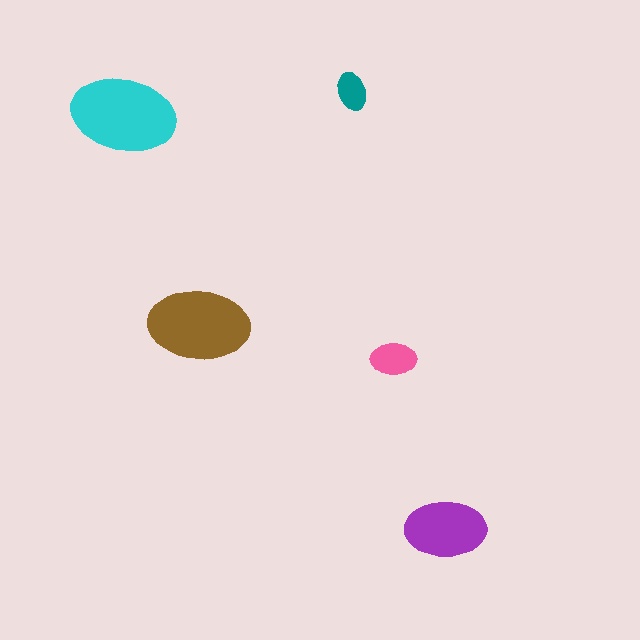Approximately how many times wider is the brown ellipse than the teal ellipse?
About 2.5 times wider.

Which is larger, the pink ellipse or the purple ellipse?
The purple one.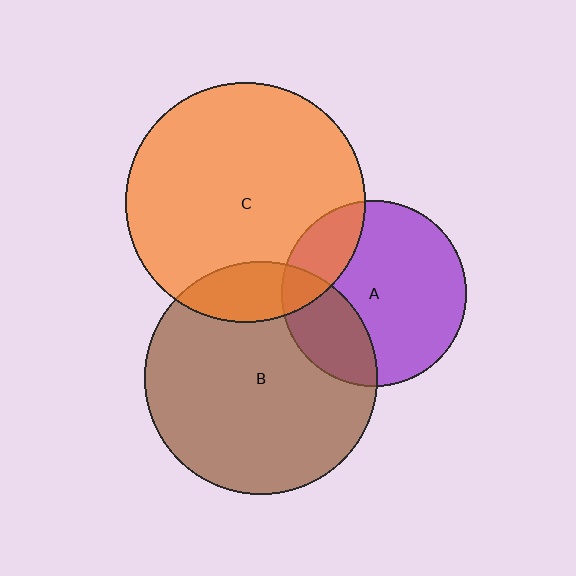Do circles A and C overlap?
Yes.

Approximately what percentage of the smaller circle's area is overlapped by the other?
Approximately 20%.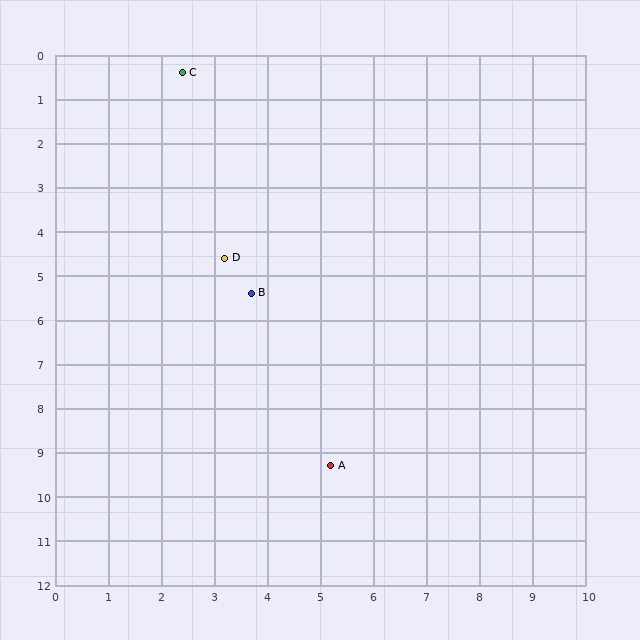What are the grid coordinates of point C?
Point C is at approximately (2.4, 0.4).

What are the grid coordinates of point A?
Point A is at approximately (5.2, 9.3).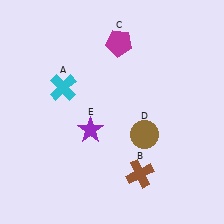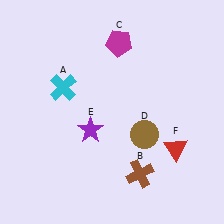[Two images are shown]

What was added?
A red triangle (F) was added in Image 2.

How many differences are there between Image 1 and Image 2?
There is 1 difference between the two images.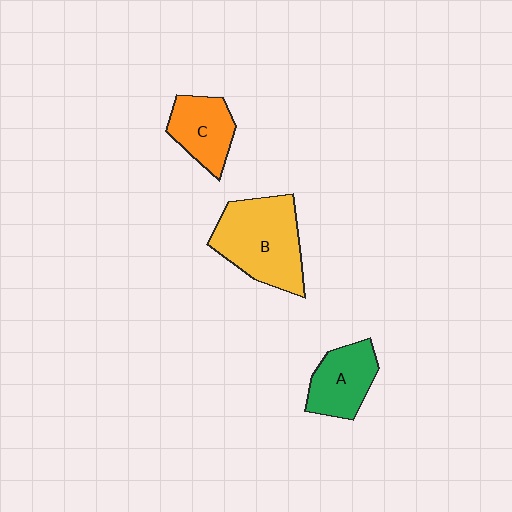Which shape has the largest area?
Shape B (yellow).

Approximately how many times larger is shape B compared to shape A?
Approximately 1.7 times.